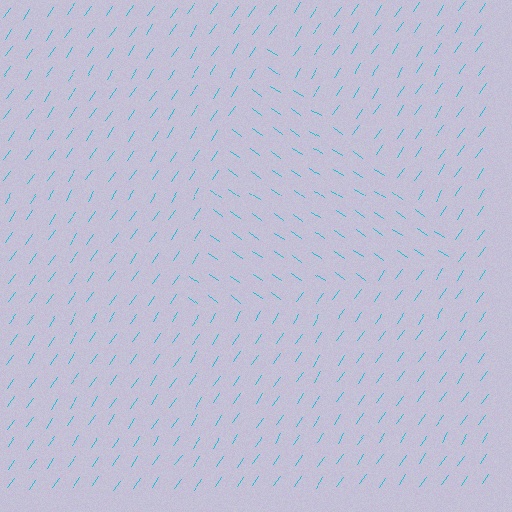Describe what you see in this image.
The image is filled with small cyan line segments. A triangle region in the image has lines oriented differently from the surrounding lines, creating a visible texture boundary.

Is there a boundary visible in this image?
Yes, there is a texture boundary formed by a change in line orientation.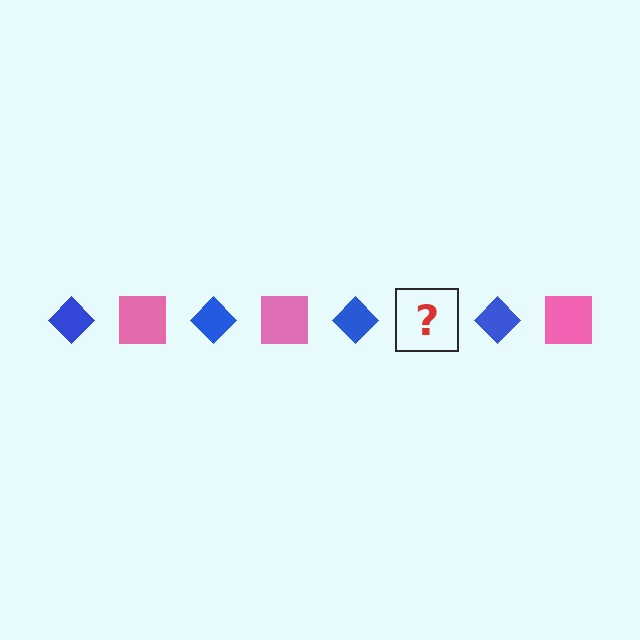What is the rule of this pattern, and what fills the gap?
The rule is that the pattern alternates between blue diamond and pink square. The gap should be filled with a pink square.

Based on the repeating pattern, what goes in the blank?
The blank should be a pink square.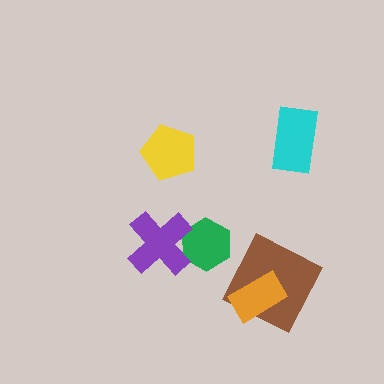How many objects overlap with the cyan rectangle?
0 objects overlap with the cyan rectangle.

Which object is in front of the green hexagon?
The purple cross is in front of the green hexagon.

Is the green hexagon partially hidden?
Yes, it is partially covered by another shape.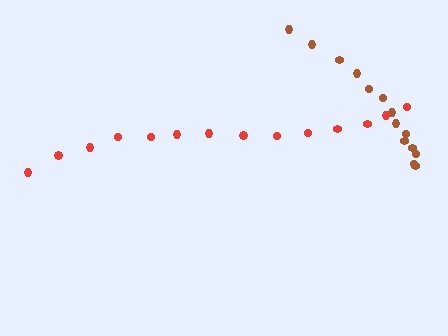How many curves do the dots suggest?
There are 2 distinct paths.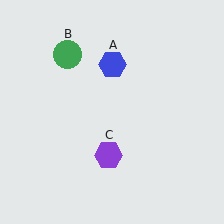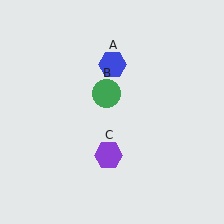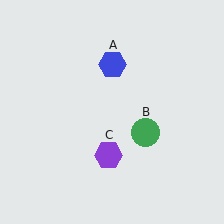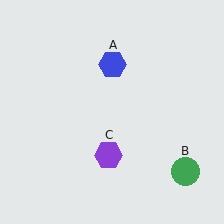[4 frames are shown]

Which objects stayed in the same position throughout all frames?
Blue hexagon (object A) and purple hexagon (object C) remained stationary.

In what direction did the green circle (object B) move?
The green circle (object B) moved down and to the right.